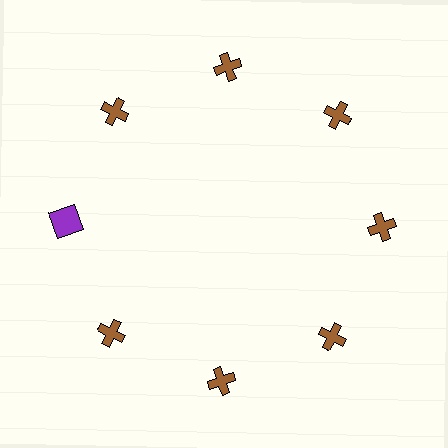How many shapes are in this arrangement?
There are 8 shapes arranged in a ring pattern.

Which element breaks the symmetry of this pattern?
The purple square at roughly the 9 o'clock position breaks the symmetry. All other shapes are brown crosses.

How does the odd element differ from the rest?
It differs in both color (purple instead of brown) and shape (square instead of cross).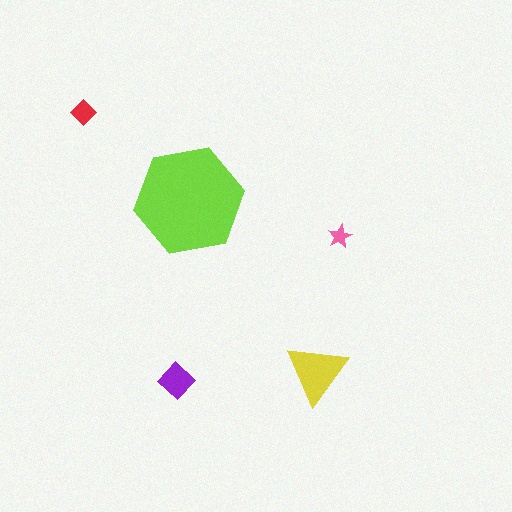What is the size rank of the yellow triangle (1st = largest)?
2nd.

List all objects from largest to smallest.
The lime hexagon, the yellow triangle, the purple diamond, the red diamond, the pink star.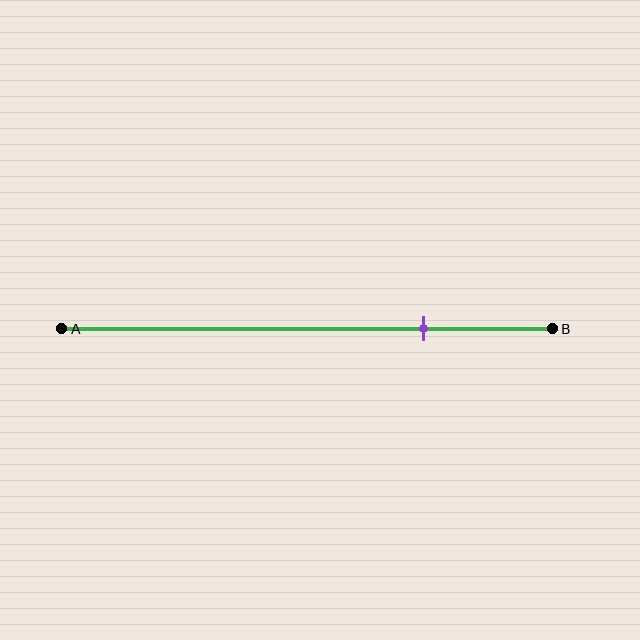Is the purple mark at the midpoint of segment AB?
No, the mark is at about 75% from A, not at the 50% midpoint.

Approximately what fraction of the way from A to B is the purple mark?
The purple mark is approximately 75% of the way from A to B.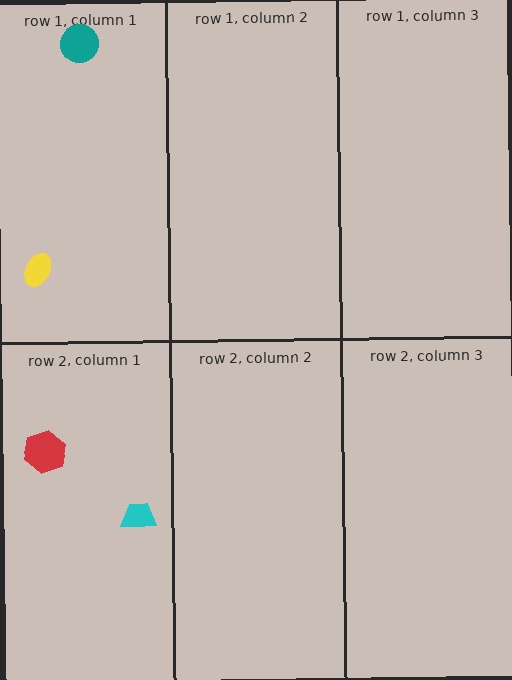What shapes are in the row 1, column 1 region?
The yellow ellipse, the teal circle.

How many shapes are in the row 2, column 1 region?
2.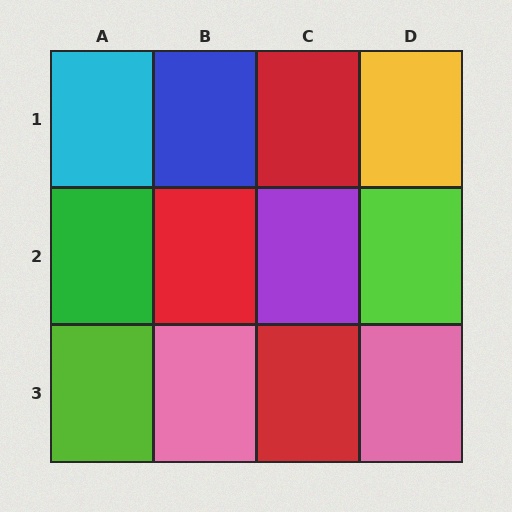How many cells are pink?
2 cells are pink.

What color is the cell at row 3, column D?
Pink.